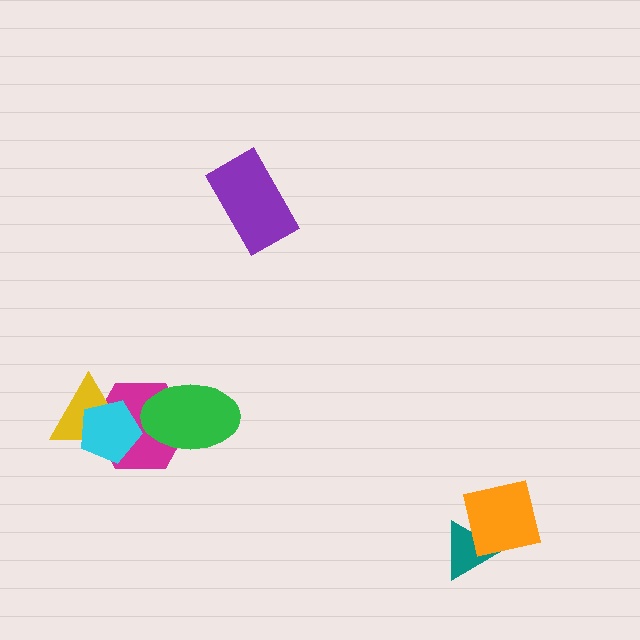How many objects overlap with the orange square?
1 object overlaps with the orange square.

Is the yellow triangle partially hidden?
Yes, it is partially covered by another shape.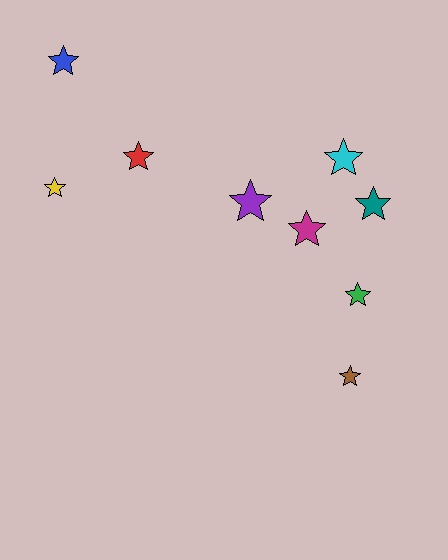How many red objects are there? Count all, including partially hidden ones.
There is 1 red object.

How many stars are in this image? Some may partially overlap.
There are 9 stars.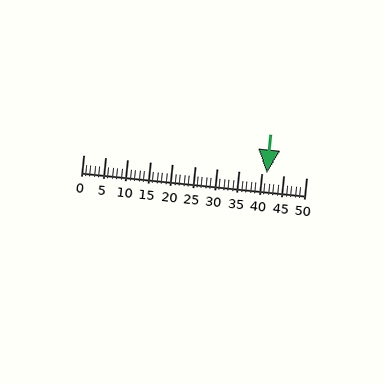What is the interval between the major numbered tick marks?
The major tick marks are spaced 5 units apart.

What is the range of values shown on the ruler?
The ruler shows values from 0 to 50.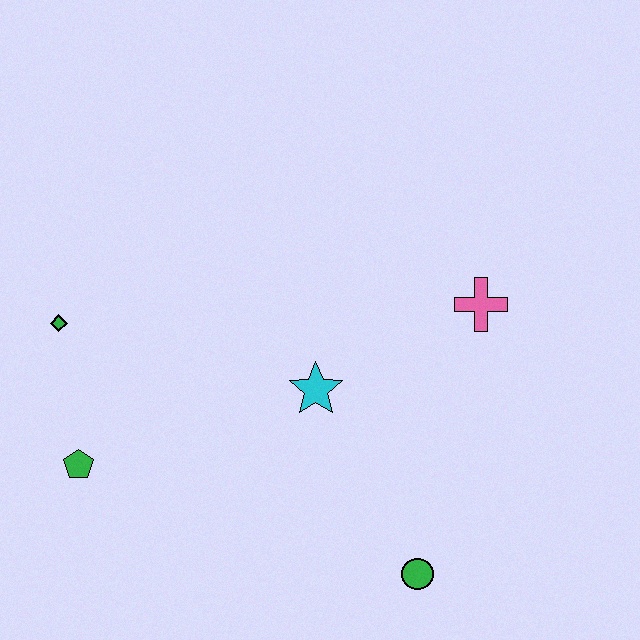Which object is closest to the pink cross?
The cyan star is closest to the pink cross.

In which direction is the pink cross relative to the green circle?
The pink cross is above the green circle.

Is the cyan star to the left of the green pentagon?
No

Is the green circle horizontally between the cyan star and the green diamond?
No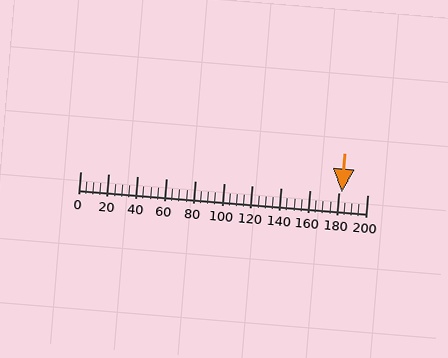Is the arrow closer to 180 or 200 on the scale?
The arrow is closer to 180.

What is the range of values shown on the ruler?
The ruler shows values from 0 to 200.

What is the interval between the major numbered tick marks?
The major tick marks are spaced 20 units apart.